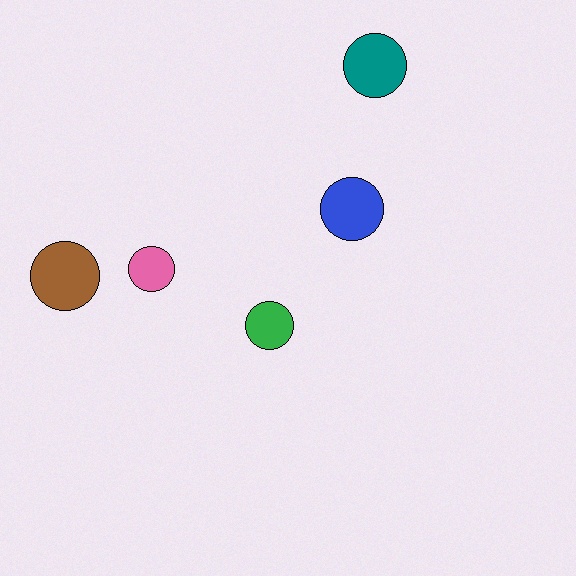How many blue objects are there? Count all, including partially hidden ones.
There is 1 blue object.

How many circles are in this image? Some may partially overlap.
There are 5 circles.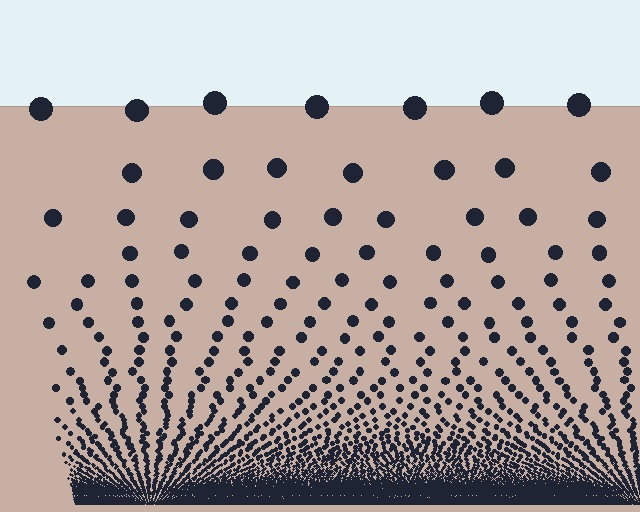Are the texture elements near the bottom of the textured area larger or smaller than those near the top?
Smaller. The gradient is inverted — elements near the bottom are smaller and denser.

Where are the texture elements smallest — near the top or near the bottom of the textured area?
Near the bottom.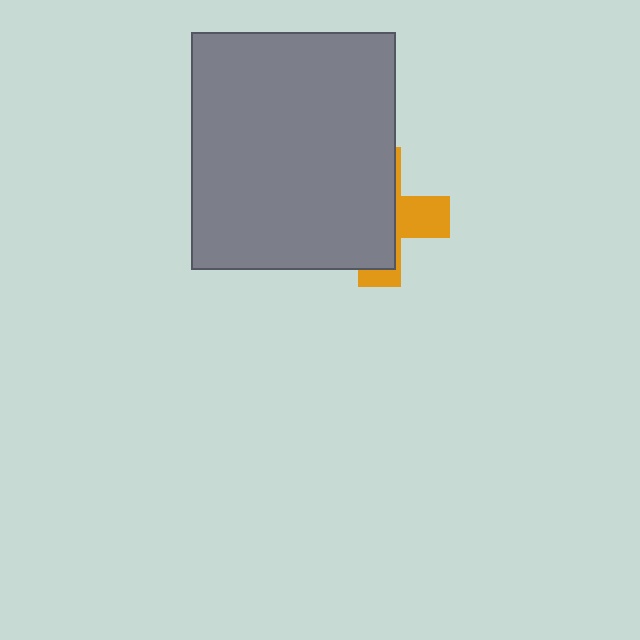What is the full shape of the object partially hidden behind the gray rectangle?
The partially hidden object is an orange cross.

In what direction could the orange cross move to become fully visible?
The orange cross could move right. That would shift it out from behind the gray rectangle entirely.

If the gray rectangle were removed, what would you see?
You would see the complete orange cross.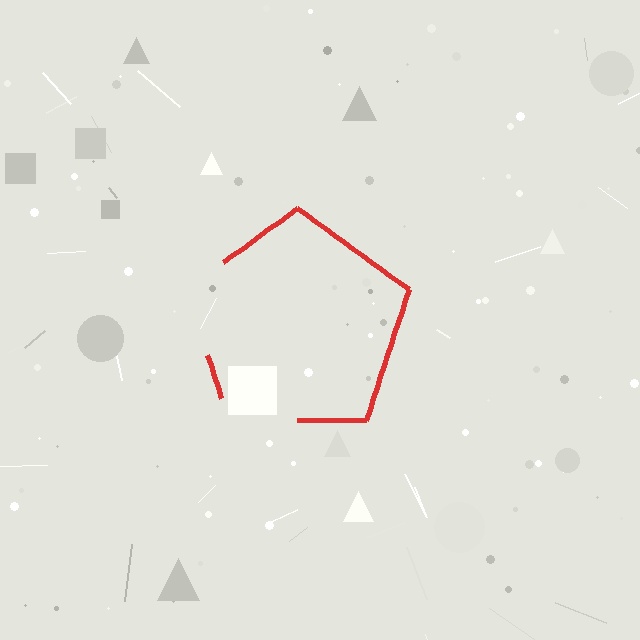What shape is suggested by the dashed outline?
The dashed outline suggests a pentagon.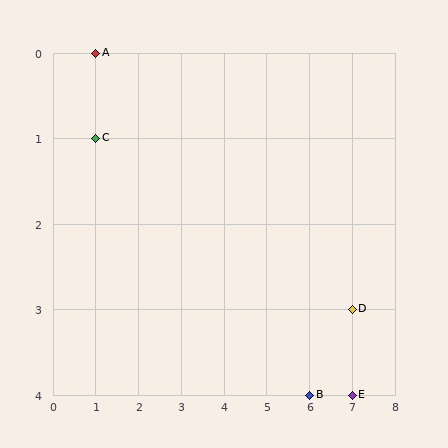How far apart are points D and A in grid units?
Points D and A are 6 columns and 3 rows apart (about 6.7 grid units diagonally).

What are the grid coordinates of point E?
Point E is at grid coordinates (7, 4).